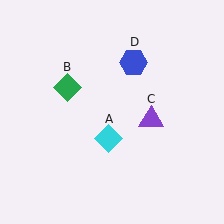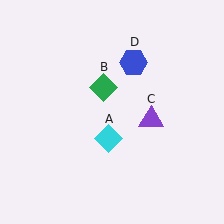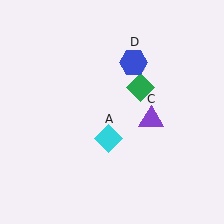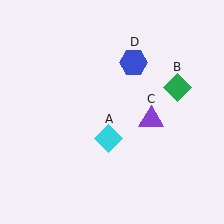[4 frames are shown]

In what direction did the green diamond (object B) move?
The green diamond (object B) moved right.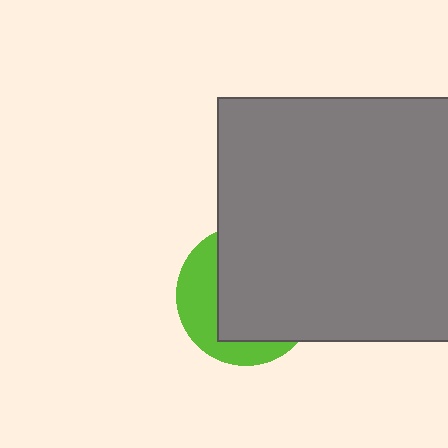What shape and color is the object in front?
The object in front is a gray square.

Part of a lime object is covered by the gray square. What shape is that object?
It is a circle.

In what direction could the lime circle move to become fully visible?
The lime circle could move left. That would shift it out from behind the gray square entirely.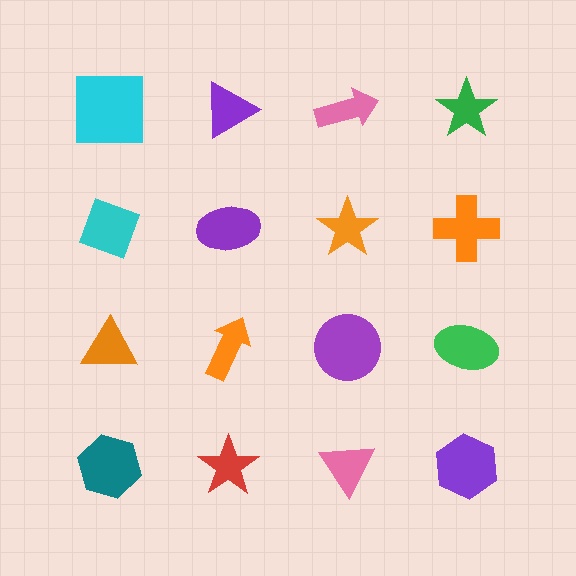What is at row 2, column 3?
An orange star.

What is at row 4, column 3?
A pink triangle.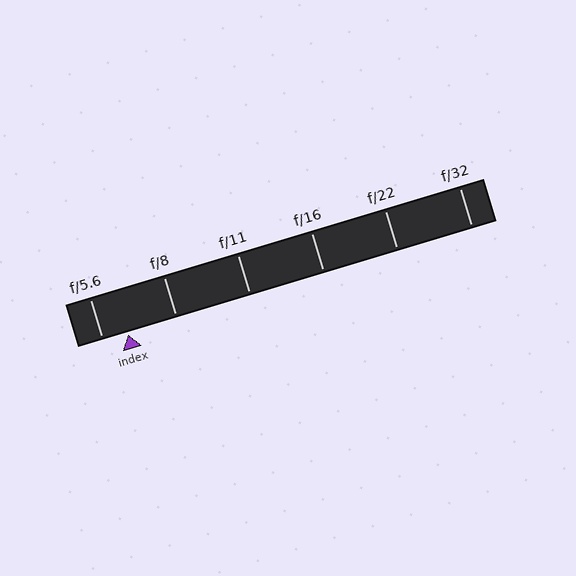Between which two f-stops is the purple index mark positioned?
The index mark is between f/5.6 and f/8.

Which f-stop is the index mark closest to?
The index mark is closest to f/5.6.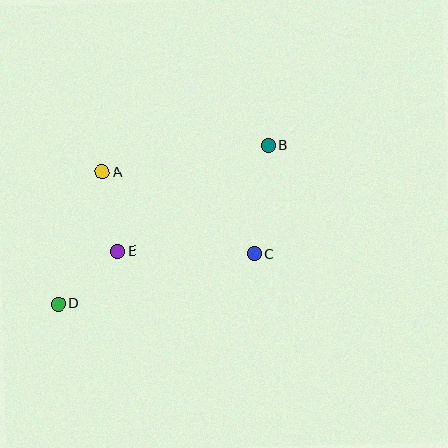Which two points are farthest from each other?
Points B and D are farthest from each other.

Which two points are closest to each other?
Points D and E are closest to each other.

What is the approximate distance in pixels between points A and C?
The distance between A and C is approximately 173 pixels.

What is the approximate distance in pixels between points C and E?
The distance between C and E is approximately 137 pixels.